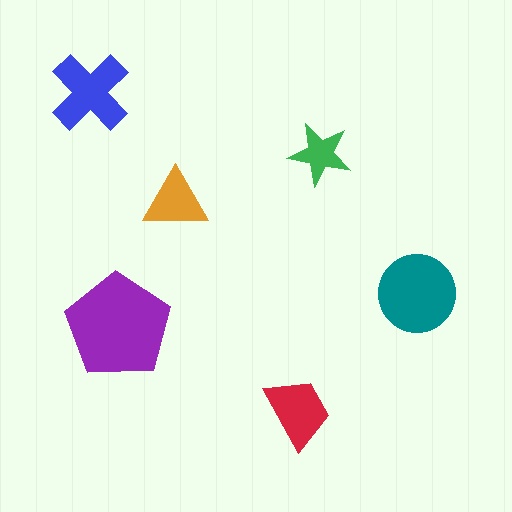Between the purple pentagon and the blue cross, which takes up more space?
The purple pentagon.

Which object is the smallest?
The green star.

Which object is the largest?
The purple pentagon.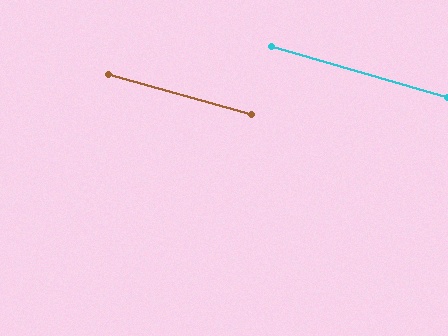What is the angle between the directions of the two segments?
Approximately 0 degrees.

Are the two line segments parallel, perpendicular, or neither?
Parallel — their directions differ by only 0.4°.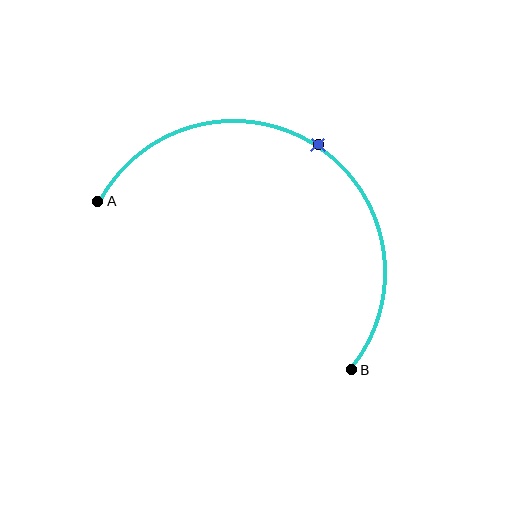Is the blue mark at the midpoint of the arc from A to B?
Yes. The blue mark lies on the arc at equal arc-length from both A and B — it is the arc midpoint.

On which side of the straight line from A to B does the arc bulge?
The arc bulges above the straight line connecting A and B.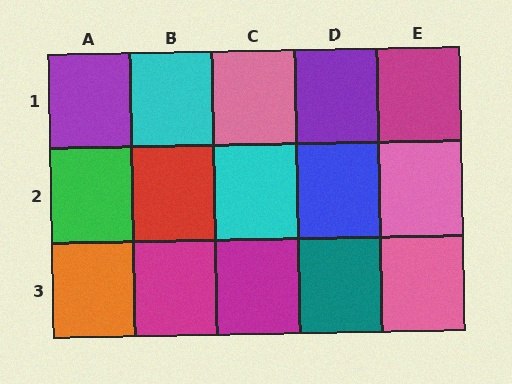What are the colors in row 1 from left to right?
Purple, cyan, pink, purple, magenta.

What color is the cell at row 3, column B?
Magenta.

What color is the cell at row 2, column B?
Red.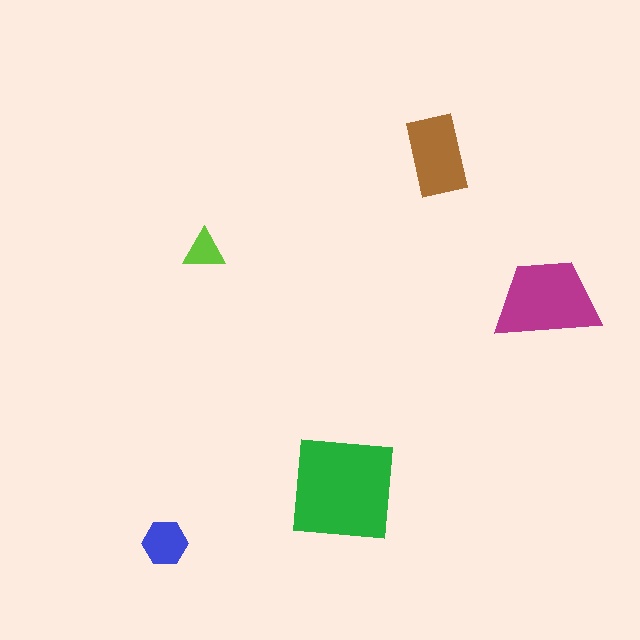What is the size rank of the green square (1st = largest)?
1st.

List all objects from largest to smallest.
The green square, the magenta trapezoid, the brown rectangle, the blue hexagon, the lime triangle.